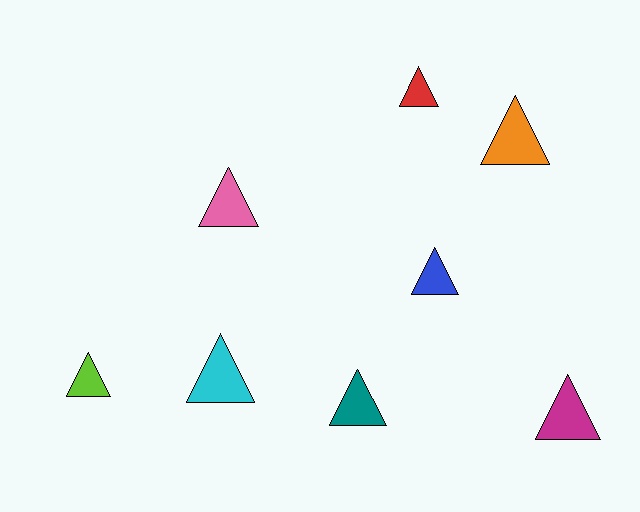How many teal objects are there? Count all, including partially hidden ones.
There is 1 teal object.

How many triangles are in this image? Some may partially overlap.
There are 8 triangles.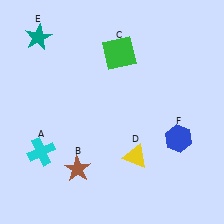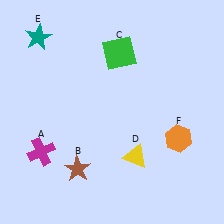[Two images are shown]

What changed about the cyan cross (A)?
In Image 1, A is cyan. In Image 2, it changed to magenta.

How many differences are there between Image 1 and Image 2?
There are 2 differences between the two images.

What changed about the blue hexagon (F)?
In Image 1, F is blue. In Image 2, it changed to orange.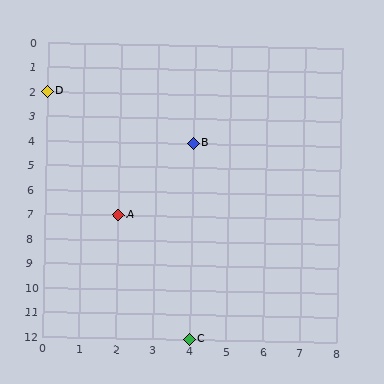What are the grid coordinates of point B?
Point B is at grid coordinates (4, 4).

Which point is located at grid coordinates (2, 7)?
Point A is at (2, 7).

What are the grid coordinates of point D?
Point D is at grid coordinates (0, 2).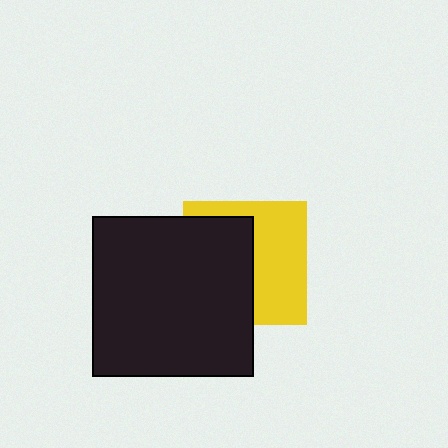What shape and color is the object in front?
The object in front is a black square.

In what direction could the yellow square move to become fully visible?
The yellow square could move right. That would shift it out from behind the black square entirely.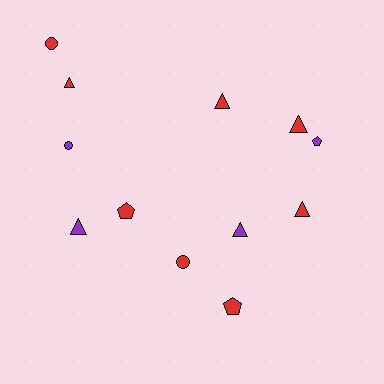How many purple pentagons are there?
There is 1 purple pentagon.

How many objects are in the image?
There are 12 objects.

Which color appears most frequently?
Red, with 8 objects.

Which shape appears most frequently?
Triangle, with 6 objects.